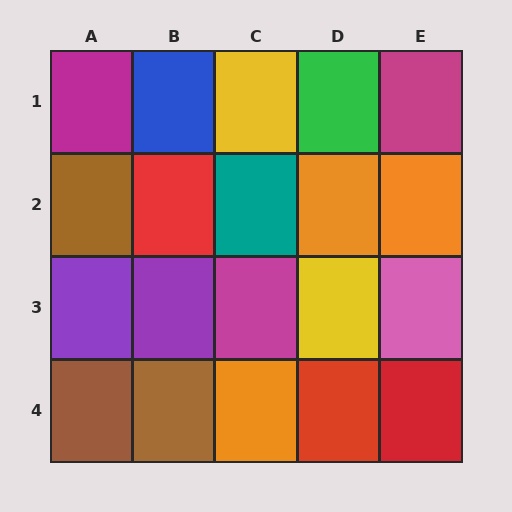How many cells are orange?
3 cells are orange.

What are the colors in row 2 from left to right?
Brown, red, teal, orange, orange.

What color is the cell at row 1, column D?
Green.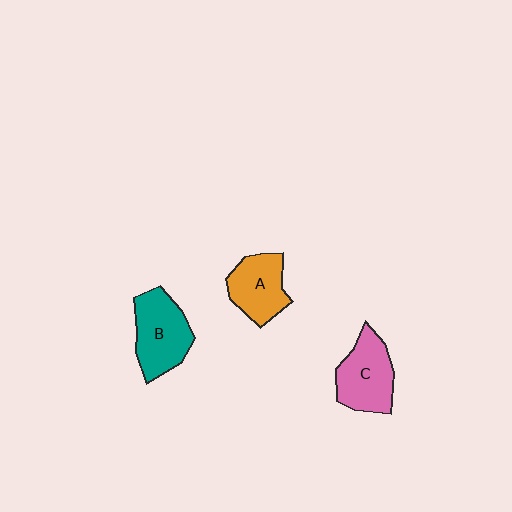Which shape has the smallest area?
Shape A (orange).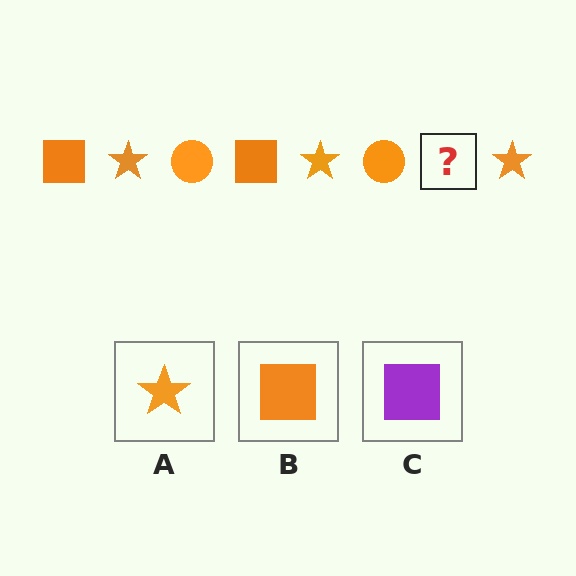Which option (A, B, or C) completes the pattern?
B.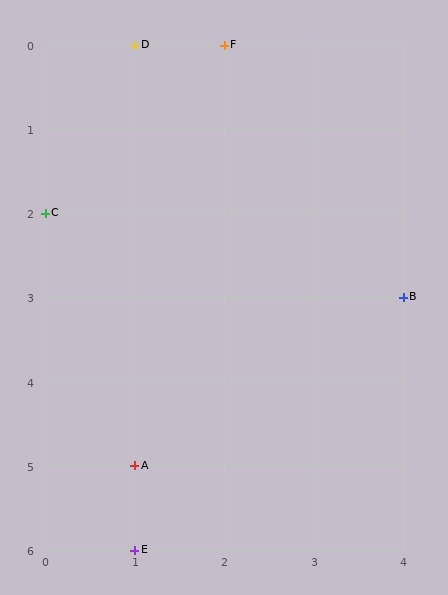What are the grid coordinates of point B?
Point B is at grid coordinates (4, 3).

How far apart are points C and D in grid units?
Points C and D are 1 column and 2 rows apart (about 2.2 grid units diagonally).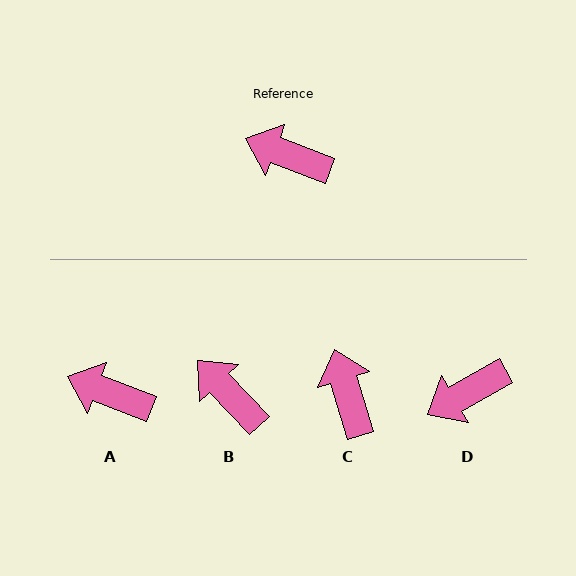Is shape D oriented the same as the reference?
No, it is off by about 50 degrees.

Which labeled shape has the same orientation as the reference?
A.